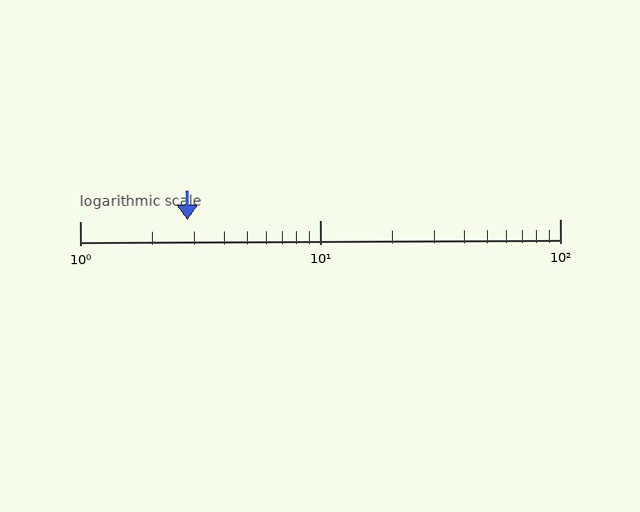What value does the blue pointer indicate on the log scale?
The pointer indicates approximately 2.8.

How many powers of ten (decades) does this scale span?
The scale spans 2 decades, from 1 to 100.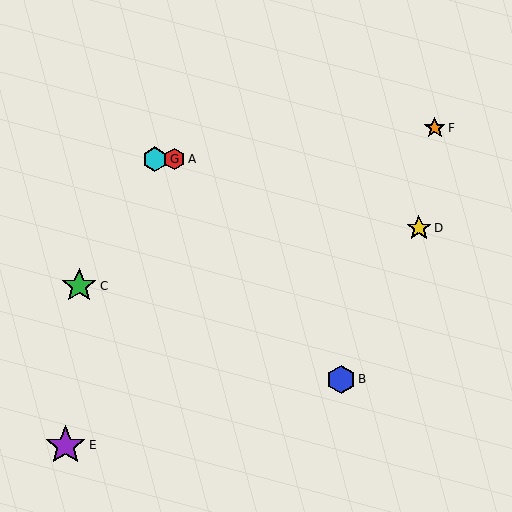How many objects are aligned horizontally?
2 objects (A, G) are aligned horizontally.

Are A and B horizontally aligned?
No, A is at y≈159 and B is at y≈379.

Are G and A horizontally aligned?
Yes, both are at y≈159.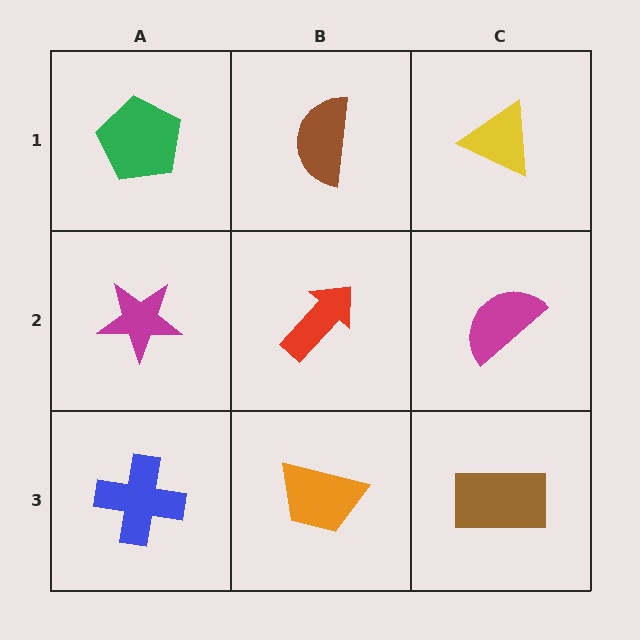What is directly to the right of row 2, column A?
A red arrow.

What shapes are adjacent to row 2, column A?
A green pentagon (row 1, column A), a blue cross (row 3, column A), a red arrow (row 2, column B).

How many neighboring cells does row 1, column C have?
2.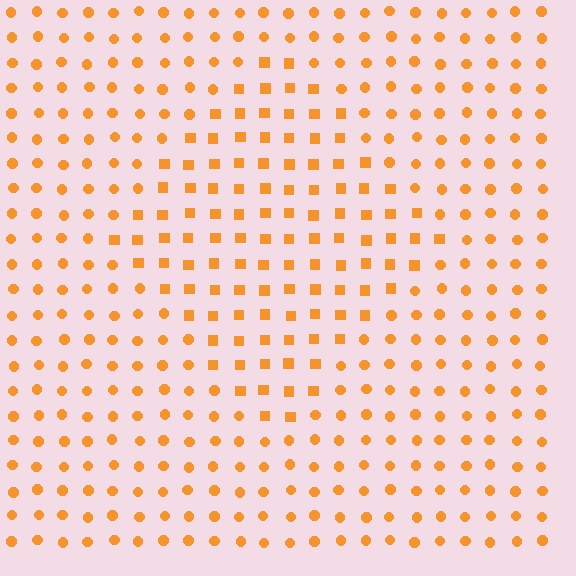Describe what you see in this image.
The image is filled with small orange elements arranged in a uniform grid. A diamond-shaped region contains squares, while the surrounding area contains circles. The boundary is defined purely by the change in element shape.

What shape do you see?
I see a diamond.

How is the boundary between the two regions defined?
The boundary is defined by a change in element shape: squares inside vs. circles outside. All elements share the same color and spacing.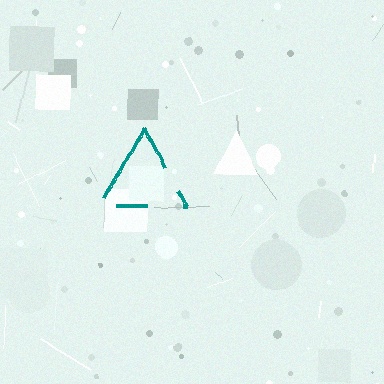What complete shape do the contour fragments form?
The contour fragments form a triangle.